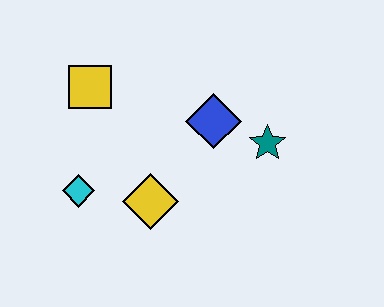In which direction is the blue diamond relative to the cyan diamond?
The blue diamond is to the right of the cyan diamond.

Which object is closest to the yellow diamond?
The cyan diamond is closest to the yellow diamond.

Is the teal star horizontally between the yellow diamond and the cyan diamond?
No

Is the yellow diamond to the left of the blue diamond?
Yes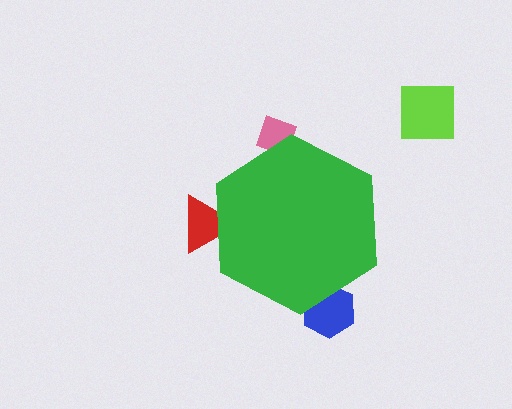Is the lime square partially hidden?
No, the lime square is fully visible.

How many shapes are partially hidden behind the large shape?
3 shapes are partially hidden.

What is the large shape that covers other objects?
A green hexagon.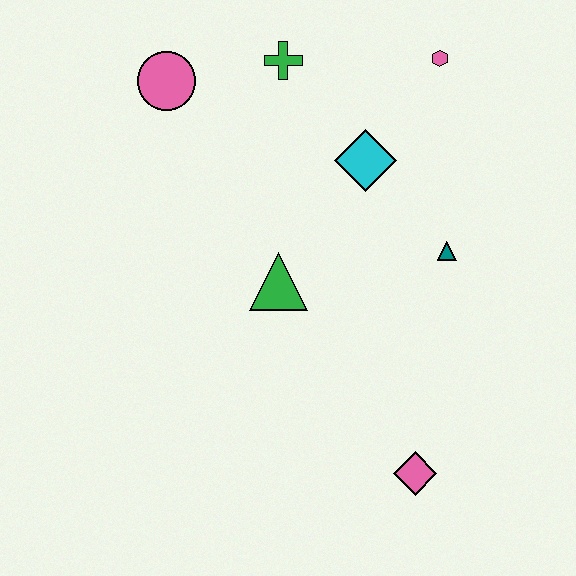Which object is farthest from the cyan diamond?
The pink diamond is farthest from the cyan diamond.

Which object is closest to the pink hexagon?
The cyan diamond is closest to the pink hexagon.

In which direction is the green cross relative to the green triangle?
The green cross is above the green triangle.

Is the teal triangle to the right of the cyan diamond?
Yes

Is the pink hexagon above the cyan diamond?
Yes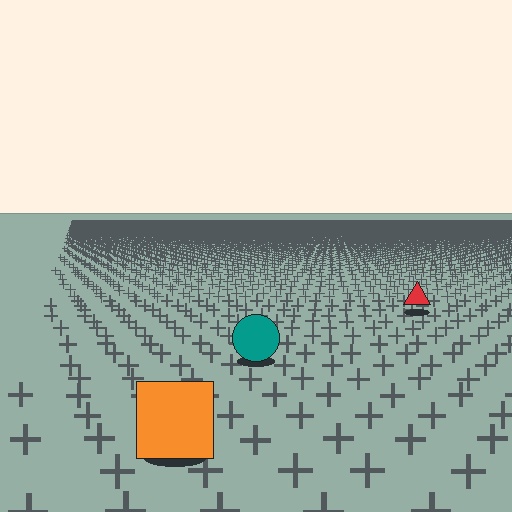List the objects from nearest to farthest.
From nearest to farthest: the orange square, the teal circle, the red triangle.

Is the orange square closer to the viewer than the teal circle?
Yes. The orange square is closer — you can tell from the texture gradient: the ground texture is coarser near it.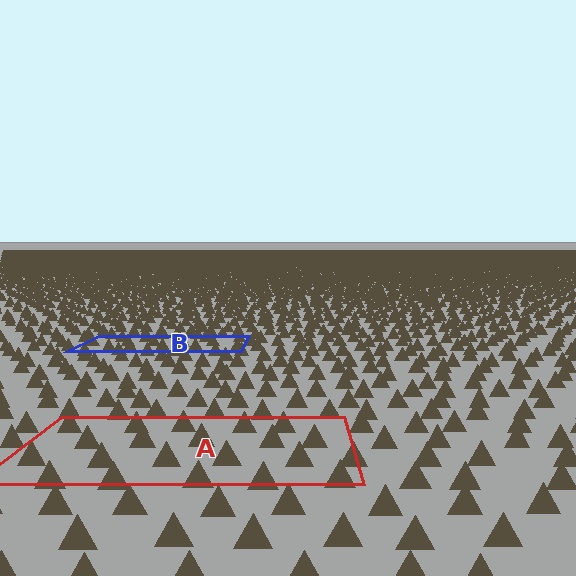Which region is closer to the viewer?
Region A is closer. The texture elements there are larger and more spread out.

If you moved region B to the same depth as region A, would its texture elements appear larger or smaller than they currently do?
They would appear larger. At a closer depth, the same texture elements are projected at a bigger on-screen size.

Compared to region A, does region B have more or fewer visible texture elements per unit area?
Region B has more texture elements per unit area — they are packed more densely because it is farther away.